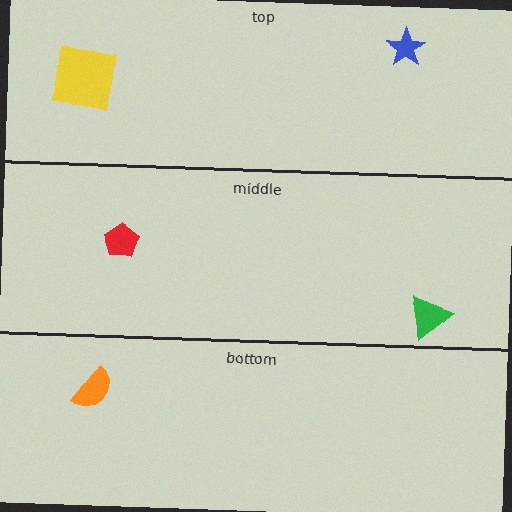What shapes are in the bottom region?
The orange semicircle.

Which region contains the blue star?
The top region.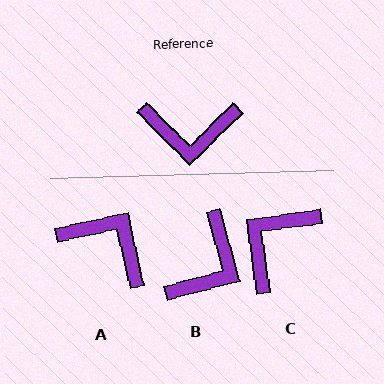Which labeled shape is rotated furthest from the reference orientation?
A, about 148 degrees away.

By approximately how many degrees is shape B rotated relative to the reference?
Approximately 60 degrees counter-clockwise.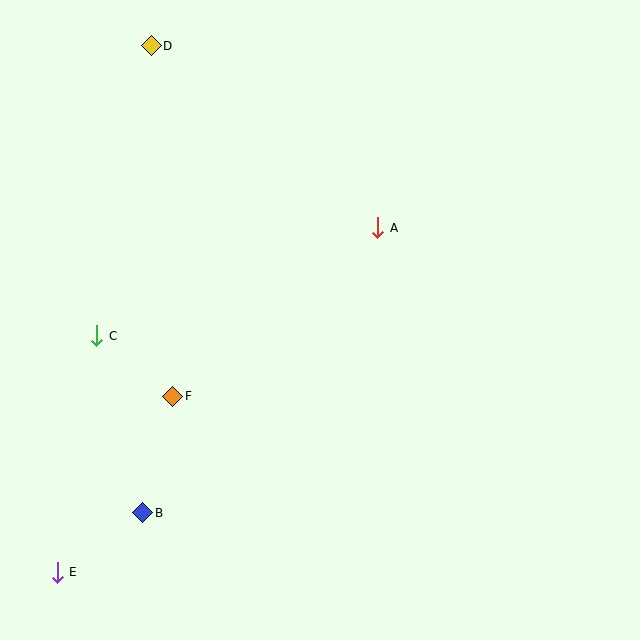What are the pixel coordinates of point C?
Point C is at (97, 336).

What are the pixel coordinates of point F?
Point F is at (173, 396).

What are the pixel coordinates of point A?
Point A is at (378, 228).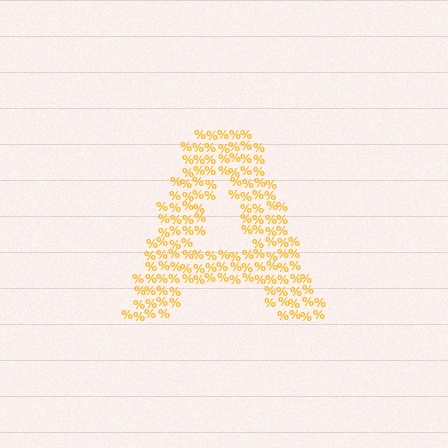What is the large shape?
The large shape is the letter A.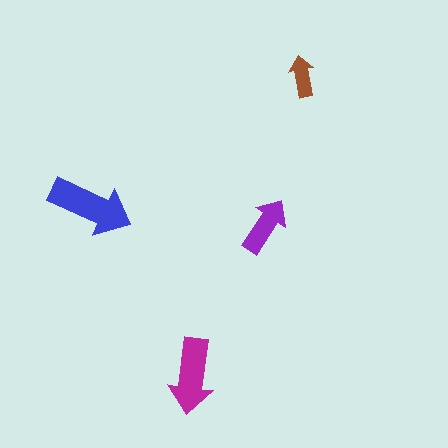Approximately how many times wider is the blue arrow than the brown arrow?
About 2 times wider.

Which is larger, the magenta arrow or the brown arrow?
The magenta one.